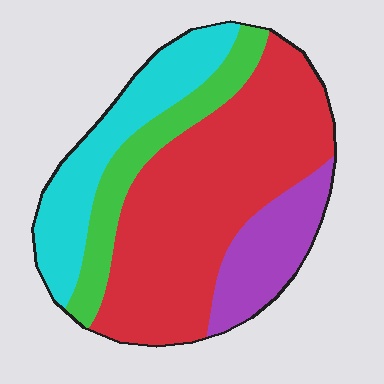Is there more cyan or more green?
Cyan.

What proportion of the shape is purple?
Purple covers about 15% of the shape.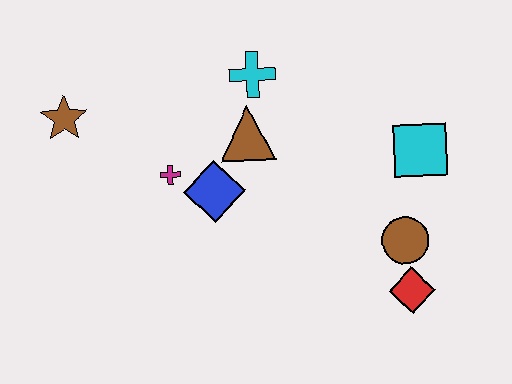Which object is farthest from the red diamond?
The brown star is farthest from the red diamond.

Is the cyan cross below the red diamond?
No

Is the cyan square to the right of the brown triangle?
Yes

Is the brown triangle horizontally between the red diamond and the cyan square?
No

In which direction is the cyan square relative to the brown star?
The cyan square is to the right of the brown star.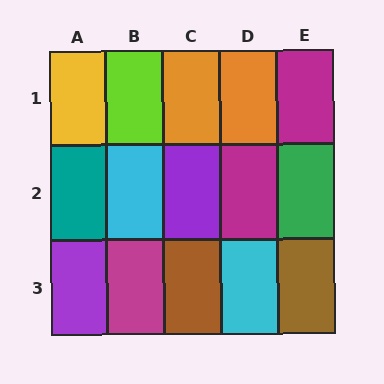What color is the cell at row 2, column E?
Green.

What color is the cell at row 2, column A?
Teal.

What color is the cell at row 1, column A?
Yellow.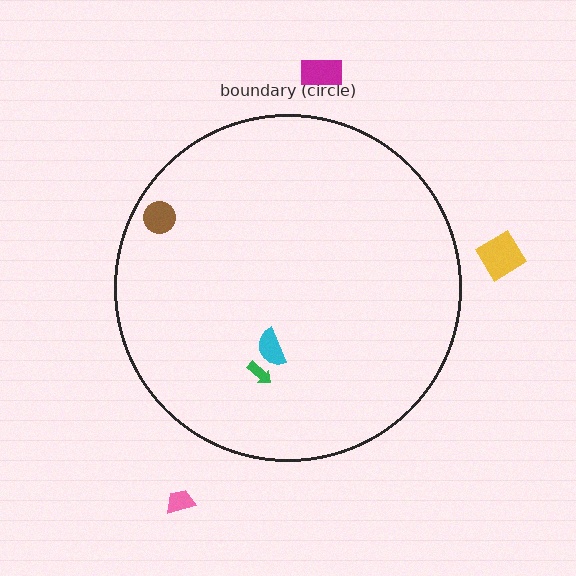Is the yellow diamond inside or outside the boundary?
Outside.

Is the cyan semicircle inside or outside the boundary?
Inside.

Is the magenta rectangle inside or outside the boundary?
Outside.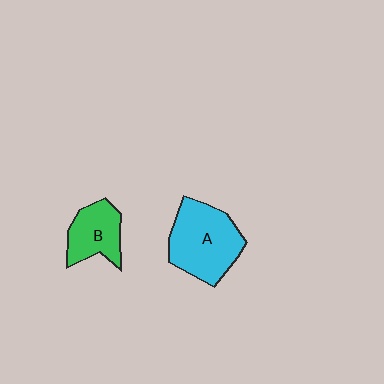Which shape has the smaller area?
Shape B (green).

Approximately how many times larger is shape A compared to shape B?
Approximately 1.7 times.